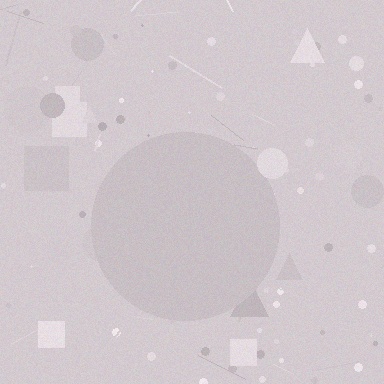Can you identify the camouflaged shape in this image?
The camouflaged shape is a circle.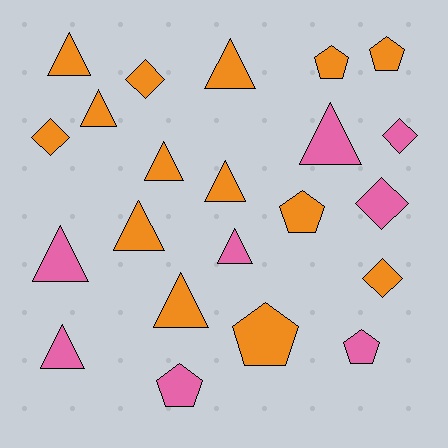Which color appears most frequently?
Orange, with 14 objects.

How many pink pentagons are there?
There are 2 pink pentagons.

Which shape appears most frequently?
Triangle, with 11 objects.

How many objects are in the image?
There are 22 objects.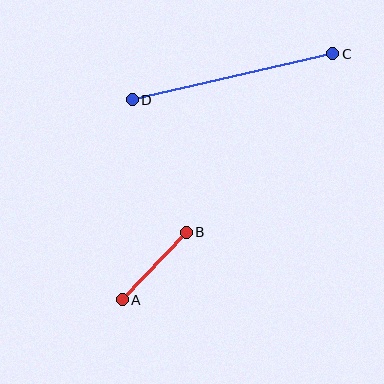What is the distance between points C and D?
The distance is approximately 206 pixels.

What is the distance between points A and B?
The distance is approximately 93 pixels.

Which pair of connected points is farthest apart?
Points C and D are farthest apart.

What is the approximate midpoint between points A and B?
The midpoint is at approximately (154, 266) pixels.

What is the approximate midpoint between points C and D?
The midpoint is at approximately (233, 77) pixels.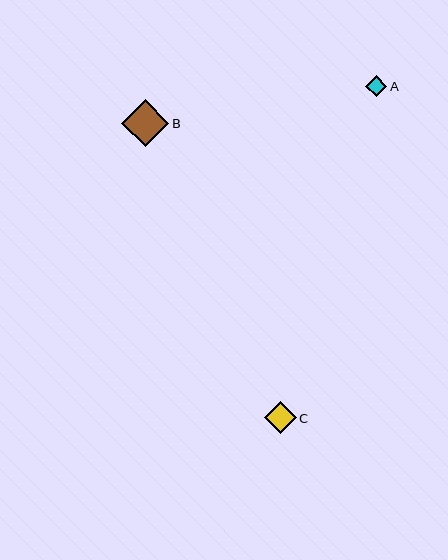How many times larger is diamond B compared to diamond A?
Diamond B is approximately 2.2 times the size of diamond A.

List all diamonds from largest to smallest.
From largest to smallest: B, C, A.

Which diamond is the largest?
Diamond B is the largest with a size of approximately 47 pixels.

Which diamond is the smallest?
Diamond A is the smallest with a size of approximately 21 pixels.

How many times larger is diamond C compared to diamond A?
Diamond C is approximately 1.5 times the size of diamond A.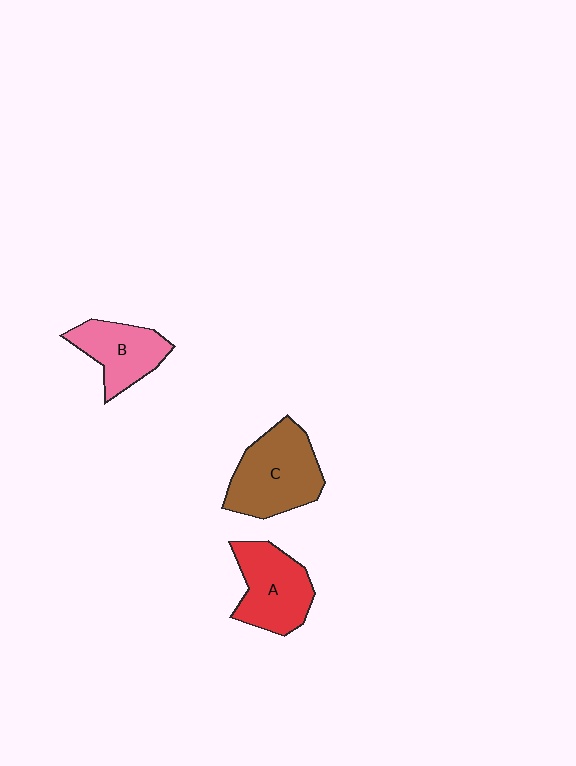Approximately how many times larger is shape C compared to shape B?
Approximately 1.4 times.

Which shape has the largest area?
Shape C (brown).